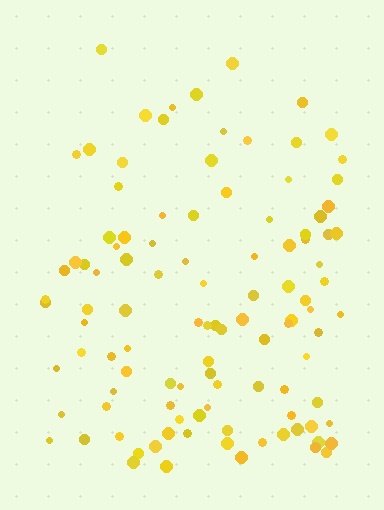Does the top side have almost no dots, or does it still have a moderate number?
Still a moderate number, just noticeably fewer than the bottom.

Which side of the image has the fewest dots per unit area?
The top.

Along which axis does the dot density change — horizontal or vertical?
Vertical.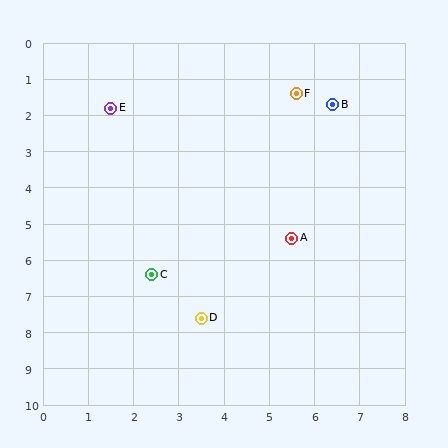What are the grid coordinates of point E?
Point E is at approximately (1.5, 1.8).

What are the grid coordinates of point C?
Point C is at approximately (2.4, 6.4).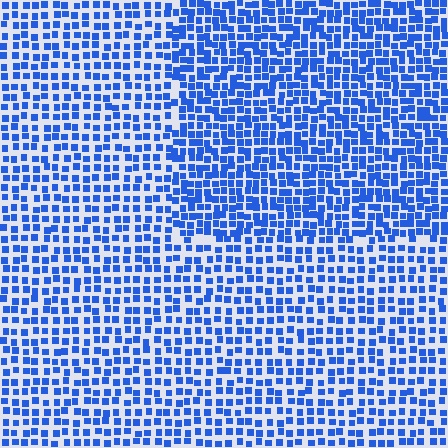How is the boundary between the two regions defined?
The boundary is defined by a change in element density (approximately 1.6x ratio). All elements are the same color, size, and shape.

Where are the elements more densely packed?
The elements are more densely packed inside the rectangle boundary.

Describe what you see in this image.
The image contains small blue elements arranged at two different densities. A rectangle-shaped region is visible where the elements are more densely packed than the surrounding area.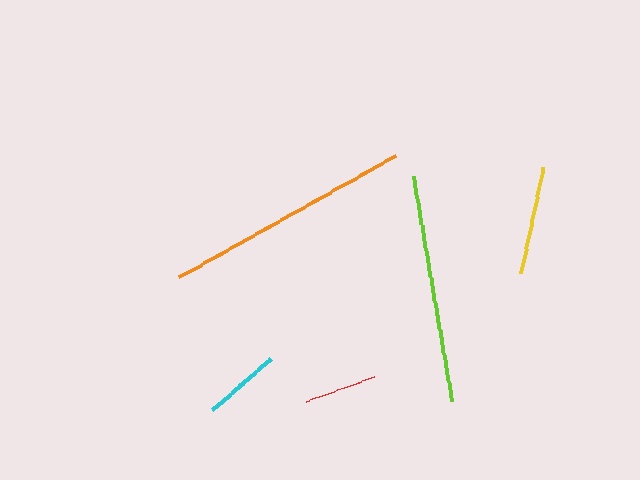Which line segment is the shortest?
The red line is the shortest at approximately 73 pixels.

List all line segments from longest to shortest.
From longest to shortest: orange, lime, yellow, cyan, red.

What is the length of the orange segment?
The orange segment is approximately 249 pixels long.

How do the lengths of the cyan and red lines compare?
The cyan and red lines are approximately the same length.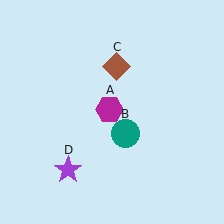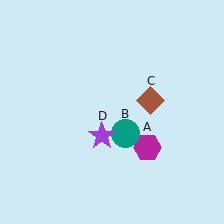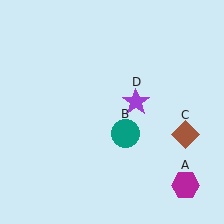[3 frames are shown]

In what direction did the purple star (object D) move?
The purple star (object D) moved up and to the right.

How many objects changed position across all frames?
3 objects changed position: magenta hexagon (object A), brown diamond (object C), purple star (object D).